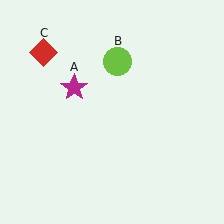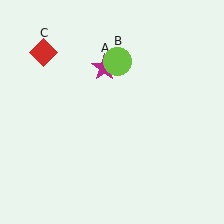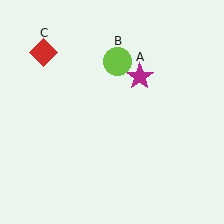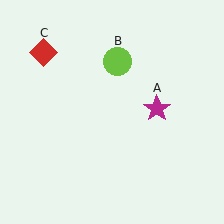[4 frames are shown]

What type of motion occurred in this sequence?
The magenta star (object A) rotated clockwise around the center of the scene.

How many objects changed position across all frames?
1 object changed position: magenta star (object A).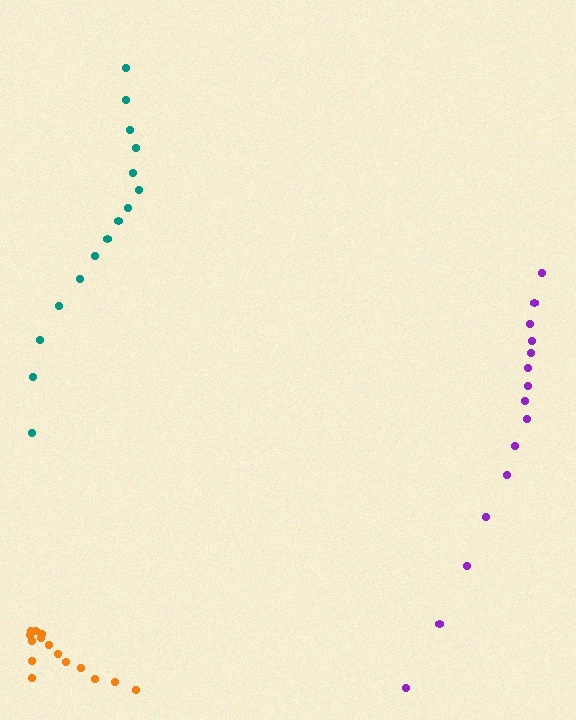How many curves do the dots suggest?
There are 3 distinct paths.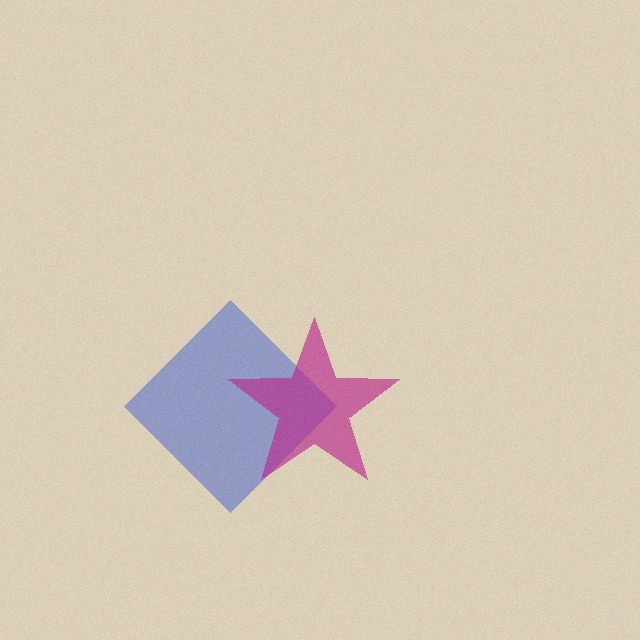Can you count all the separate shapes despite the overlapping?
Yes, there are 2 separate shapes.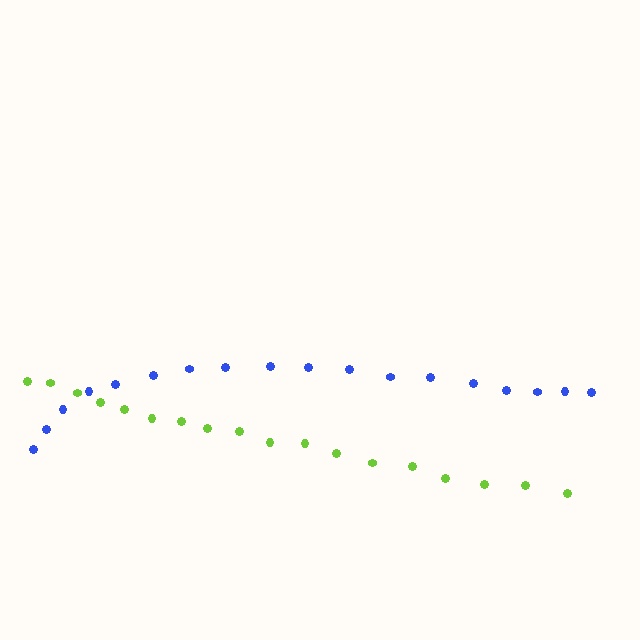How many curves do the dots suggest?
There are 2 distinct paths.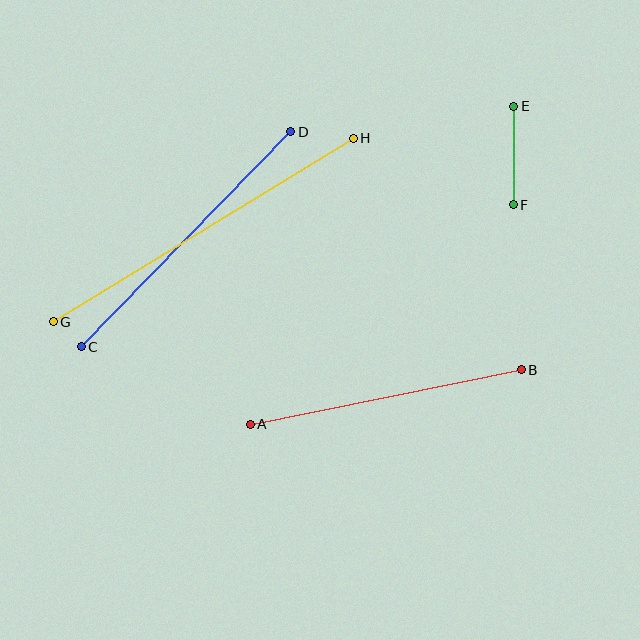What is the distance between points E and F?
The distance is approximately 99 pixels.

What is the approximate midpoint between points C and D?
The midpoint is at approximately (186, 239) pixels.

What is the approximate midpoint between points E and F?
The midpoint is at approximately (514, 155) pixels.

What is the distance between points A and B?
The distance is approximately 276 pixels.